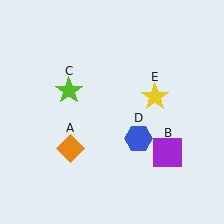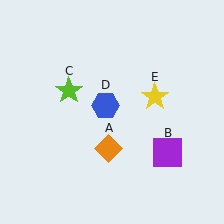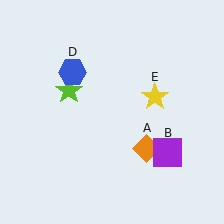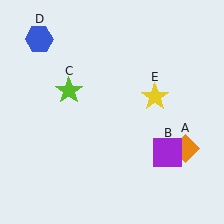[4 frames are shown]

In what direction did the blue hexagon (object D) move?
The blue hexagon (object D) moved up and to the left.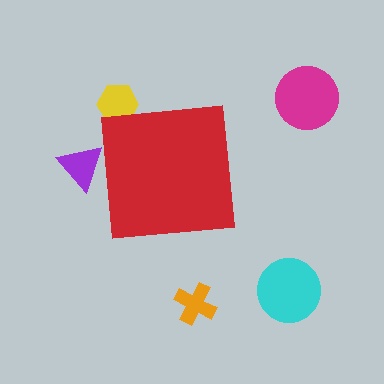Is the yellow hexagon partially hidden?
Yes, the yellow hexagon is partially hidden behind the red square.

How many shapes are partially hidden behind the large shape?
2 shapes are partially hidden.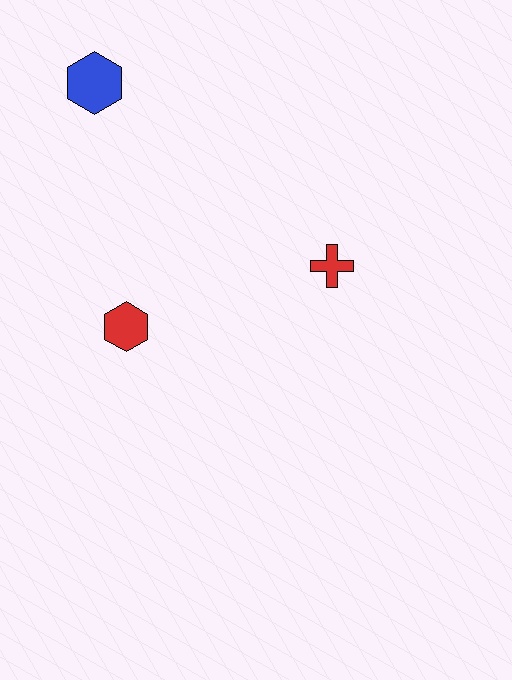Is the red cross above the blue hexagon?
No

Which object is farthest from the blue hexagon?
The red cross is farthest from the blue hexagon.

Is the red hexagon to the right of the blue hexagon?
Yes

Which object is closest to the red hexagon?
The red cross is closest to the red hexagon.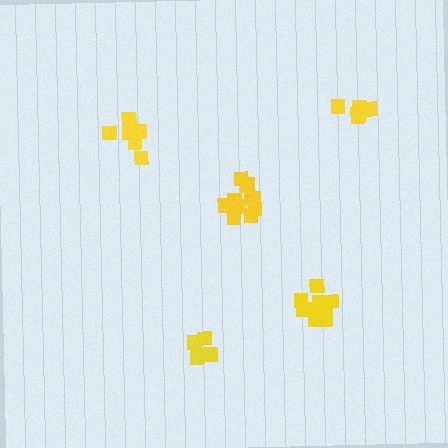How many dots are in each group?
Group 1: 10 dots, Group 2: 5 dots, Group 3: 9 dots, Group 4: 7 dots, Group 5: 5 dots (36 total).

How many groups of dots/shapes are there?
There are 5 groups.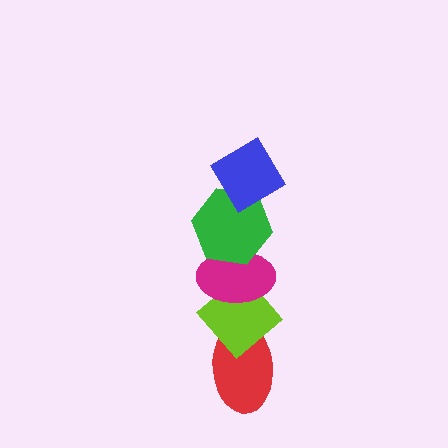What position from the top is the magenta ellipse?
The magenta ellipse is 3rd from the top.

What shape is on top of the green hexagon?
The blue diamond is on top of the green hexagon.